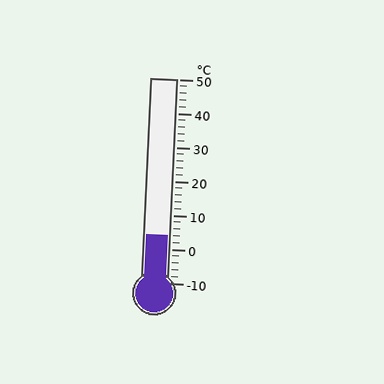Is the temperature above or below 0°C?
The temperature is above 0°C.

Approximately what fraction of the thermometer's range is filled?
The thermometer is filled to approximately 25% of its range.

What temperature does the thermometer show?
The thermometer shows approximately 4°C.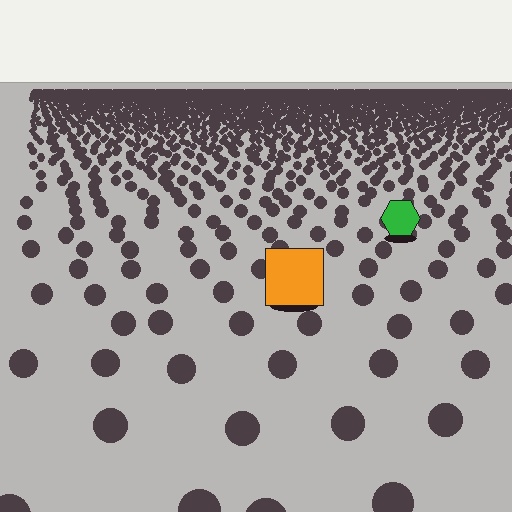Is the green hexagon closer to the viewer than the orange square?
No. The orange square is closer — you can tell from the texture gradient: the ground texture is coarser near it.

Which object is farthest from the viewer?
The green hexagon is farthest from the viewer. It appears smaller and the ground texture around it is denser.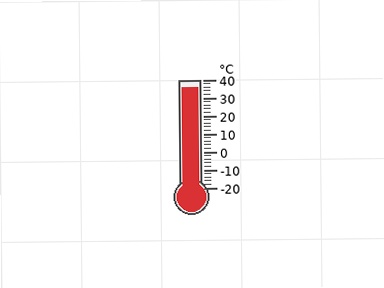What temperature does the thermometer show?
The thermometer shows approximately 36°C.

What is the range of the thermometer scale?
The thermometer scale ranges from -20°C to 40°C.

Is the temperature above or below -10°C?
The temperature is above -10°C.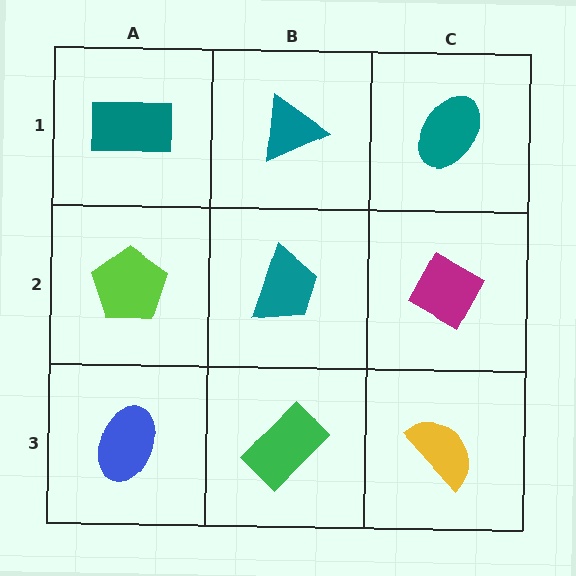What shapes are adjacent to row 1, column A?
A lime pentagon (row 2, column A), a teal triangle (row 1, column B).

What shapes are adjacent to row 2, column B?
A teal triangle (row 1, column B), a green rectangle (row 3, column B), a lime pentagon (row 2, column A), a magenta diamond (row 2, column C).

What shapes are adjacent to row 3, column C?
A magenta diamond (row 2, column C), a green rectangle (row 3, column B).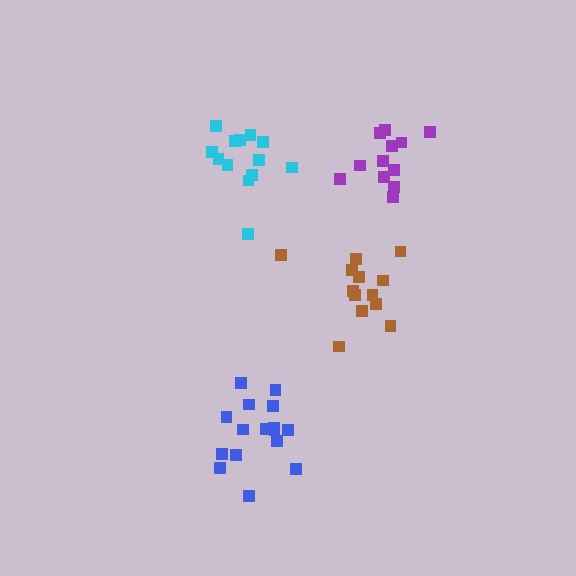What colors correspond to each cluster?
The clusters are colored: blue, brown, cyan, purple.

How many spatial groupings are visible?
There are 4 spatial groupings.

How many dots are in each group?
Group 1: 16 dots, Group 2: 13 dots, Group 3: 13 dots, Group 4: 12 dots (54 total).